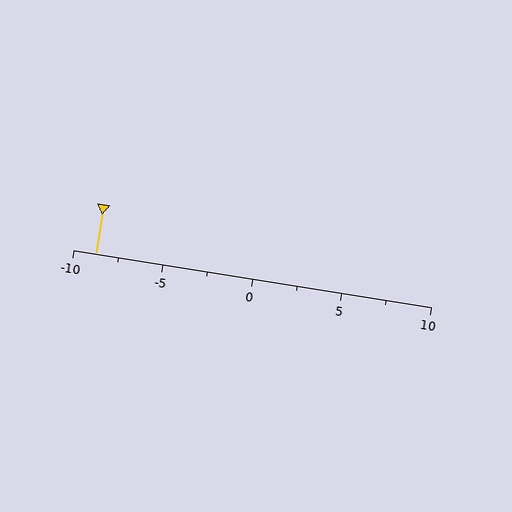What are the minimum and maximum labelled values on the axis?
The axis runs from -10 to 10.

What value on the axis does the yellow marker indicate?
The marker indicates approximately -8.8.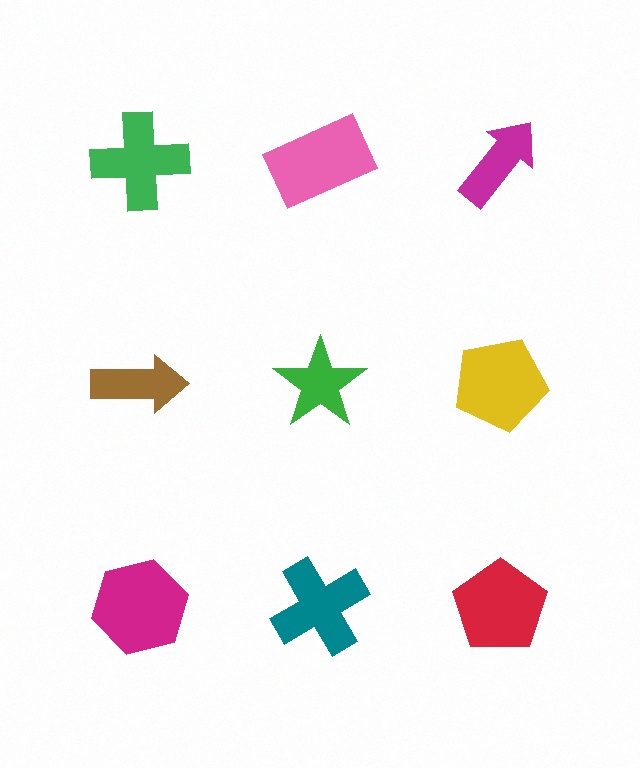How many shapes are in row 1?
3 shapes.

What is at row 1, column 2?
A pink rectangle.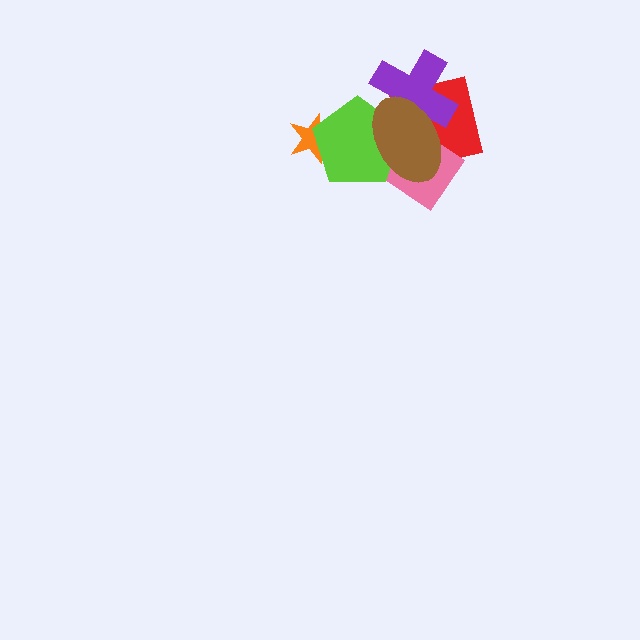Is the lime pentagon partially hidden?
Yes, it is partially covered by another shape.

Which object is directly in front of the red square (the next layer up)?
The pink diamond is directly in front of the red square.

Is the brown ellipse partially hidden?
No, no other shape covers it.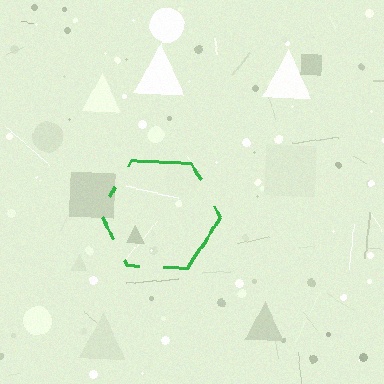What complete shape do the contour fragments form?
The contour fragments form a hexagon.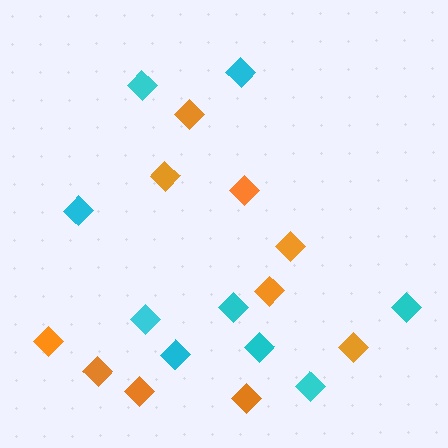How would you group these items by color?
There are 2 groups: one group of orange diamonds (10) and one group of cyan diamonds (9).